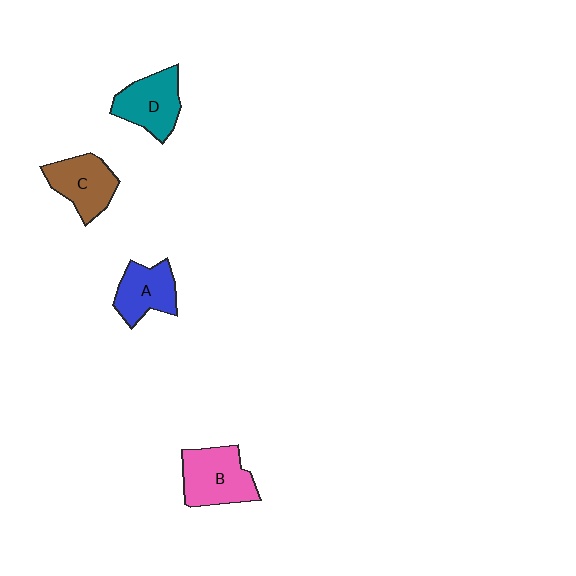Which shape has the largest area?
Shape B (pink).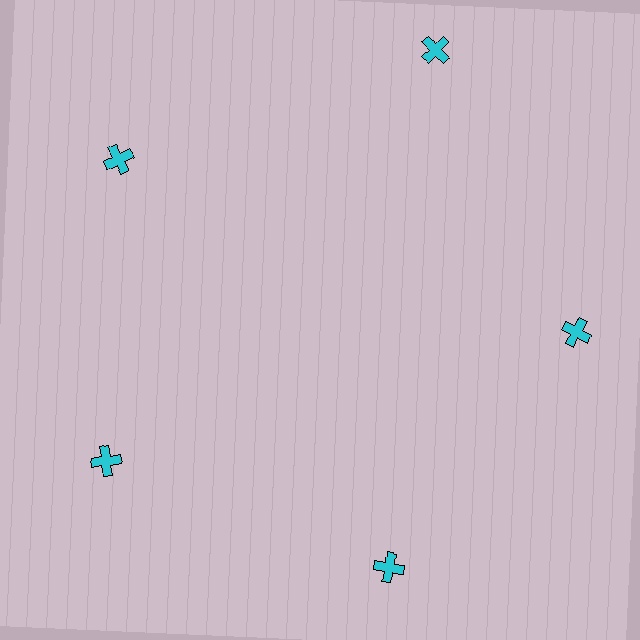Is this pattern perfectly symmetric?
No. The 5 cyan crosses are arranged in a ring, but one element near the 1 o'clock position is pushed outward from the center, breaking the 5-fold rotational symmetry.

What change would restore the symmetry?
The symmetry would be restored by moving it inward, back onto the ring so that all 5 crosses sit at equal angles and equal distance from the center.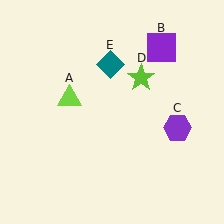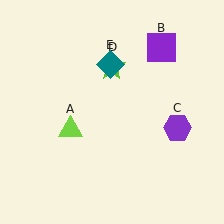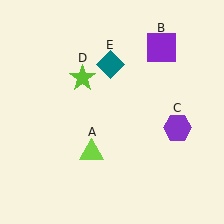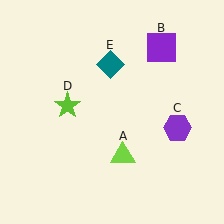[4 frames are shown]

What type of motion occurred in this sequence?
The lime triangle (object A), lime star (object D) rotated counterclockwise around the center of the scene.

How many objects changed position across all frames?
2 objects changed position: lime triangle (object A), lime star (object D).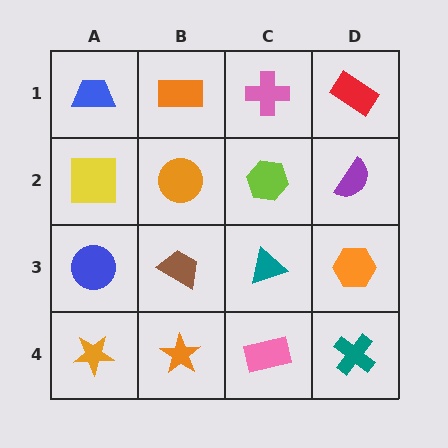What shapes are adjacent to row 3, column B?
An orange circle (row 2, column B), an orange star (row 4, column B), a blue circle (row 3, column A), a teal triangle (row 3, column C).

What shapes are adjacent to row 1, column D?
A purple semicircle (row 2, column D), a pink cross (row 1, column C).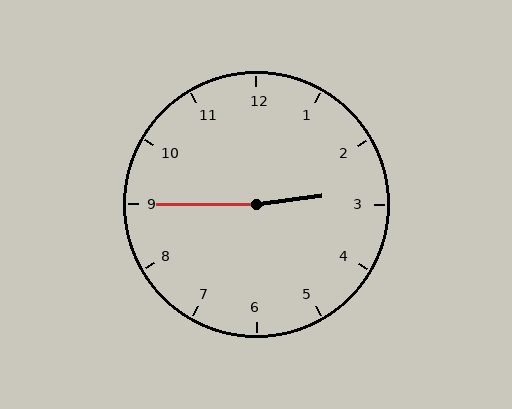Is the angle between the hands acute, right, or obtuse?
It is obtuse.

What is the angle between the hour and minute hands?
Approximately 172 degrees.